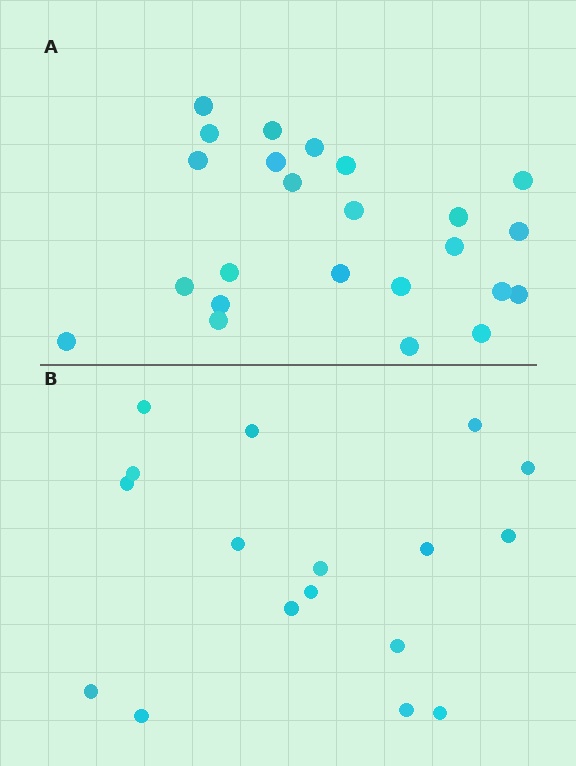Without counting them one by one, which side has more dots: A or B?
Region A (the top region) has more dots.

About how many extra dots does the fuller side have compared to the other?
Region A has roughly 8 or so more dots than region B.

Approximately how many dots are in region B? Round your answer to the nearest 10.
About 20 dots. (The exact count is 17, which rounds to 20.)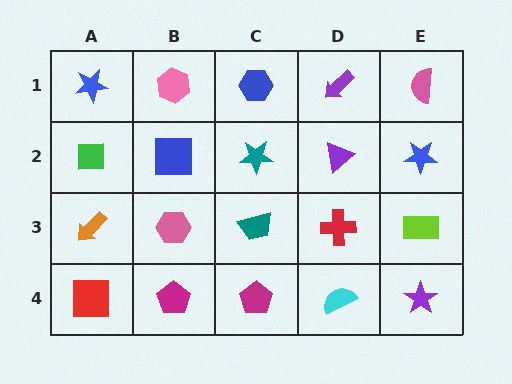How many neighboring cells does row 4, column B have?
3.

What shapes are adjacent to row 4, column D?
A red cross (row 3, column D), a magenta pentagon (row 4, column C), a purple star (row 4, column E).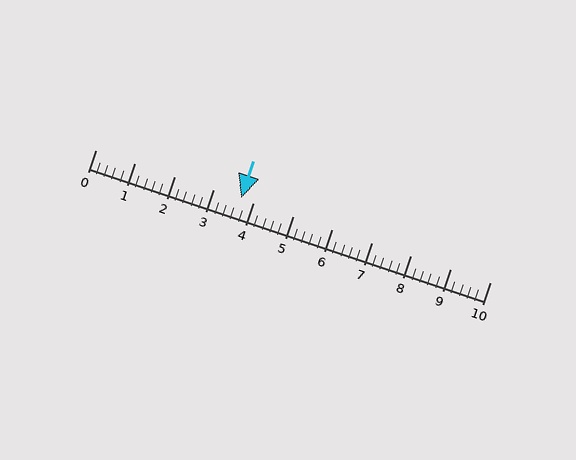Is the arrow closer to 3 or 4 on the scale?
The arrow is closer to 4.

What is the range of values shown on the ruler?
The ruler shows values from 0 to 10.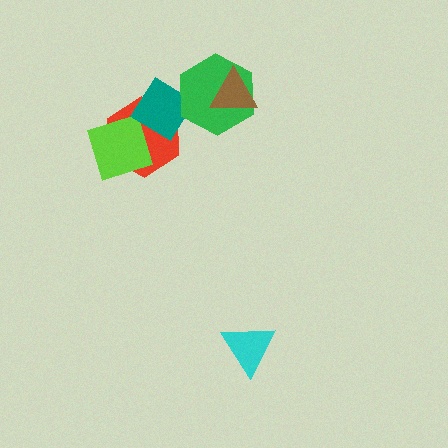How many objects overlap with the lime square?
1 object overlaps with the lime square.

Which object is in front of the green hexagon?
The brown triangle is in front of the green hexagon.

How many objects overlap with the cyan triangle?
0 objects overlap with the cyan triangle.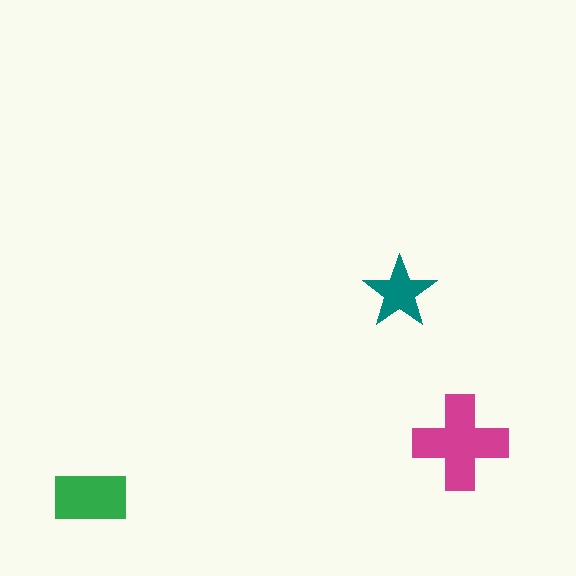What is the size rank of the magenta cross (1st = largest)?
1st.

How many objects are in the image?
There are 3 objects in the image.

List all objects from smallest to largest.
The teal star, the green rectangle, the magenta cross.